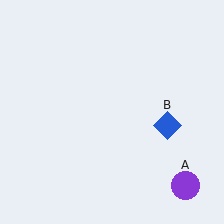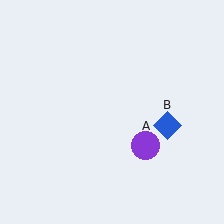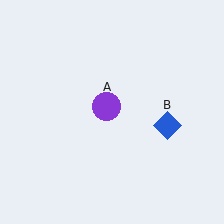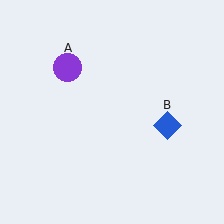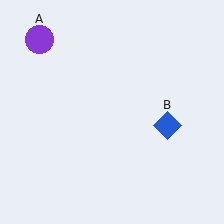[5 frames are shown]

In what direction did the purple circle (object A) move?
The purple circle (object A) moved up and to the left.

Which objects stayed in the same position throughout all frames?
Blue diamond (object B) remained stationary.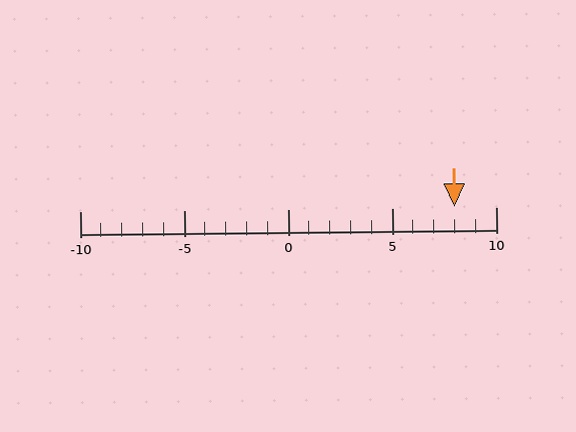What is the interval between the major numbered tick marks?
The major tick marks are spaced 5 units apart.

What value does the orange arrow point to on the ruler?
The orange arrow points to approximately 8.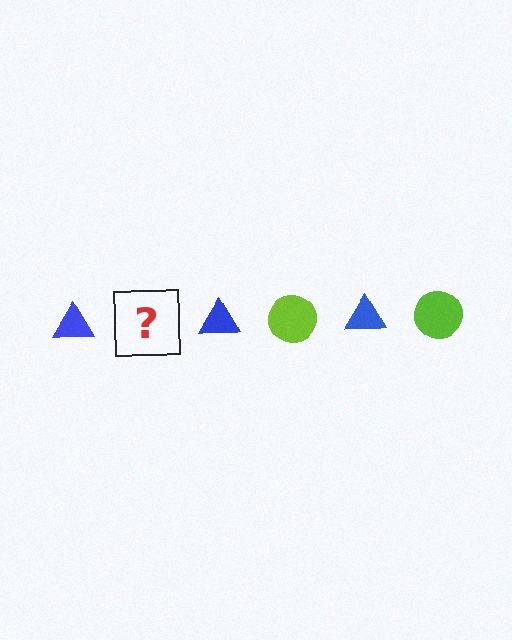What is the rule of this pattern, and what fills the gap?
The rule is that the pattern alternates between blue triangle and lime circle. The gap should be filled with a lime circle.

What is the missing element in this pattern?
The missing element is a lime circle.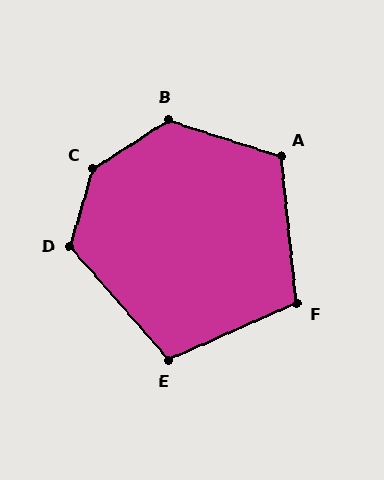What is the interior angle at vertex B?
Approximately 129 degrees (obtuse).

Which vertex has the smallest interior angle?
E, at approximately 107 degrees.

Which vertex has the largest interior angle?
C, at approximately 139 degrees.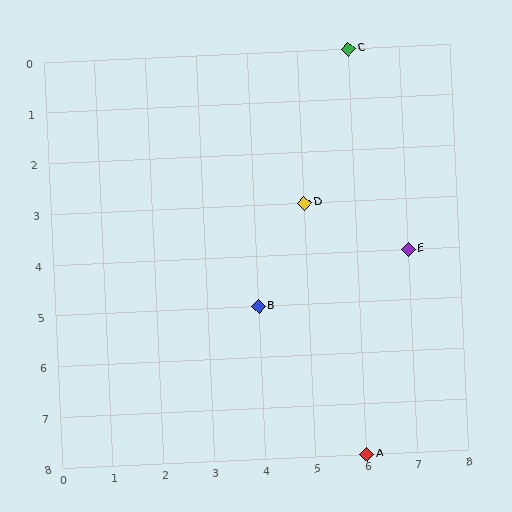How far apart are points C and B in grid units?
Points C and B are 2 columns and 5 rows apart (about 5.4 grid units diagonally).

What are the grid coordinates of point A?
Point A is at grid coordinates (6, 8).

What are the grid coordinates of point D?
Point D is at grid coordinates (5, 3).